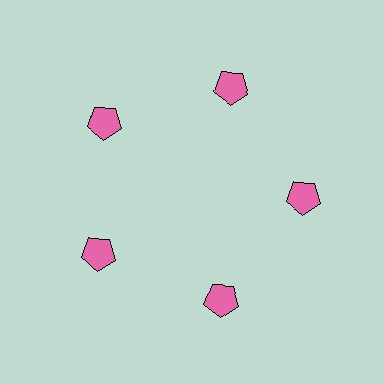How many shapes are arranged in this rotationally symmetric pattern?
There are 5 shapes, arranged in 5 groups of 1.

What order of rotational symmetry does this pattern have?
This pattern has 5-fold rotational symmetry.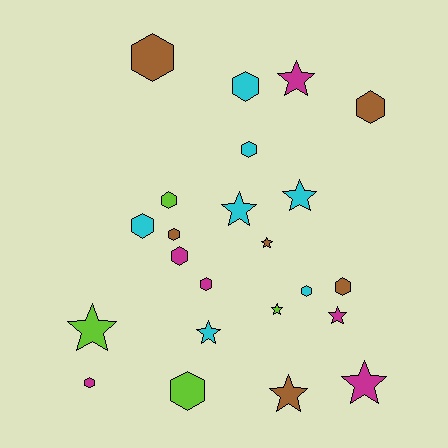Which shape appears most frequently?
Hexagon, with 13 objects.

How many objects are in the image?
There are 23 objects.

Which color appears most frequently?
Cyan, with 7 objects.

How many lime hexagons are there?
There are 2 lime hexagons.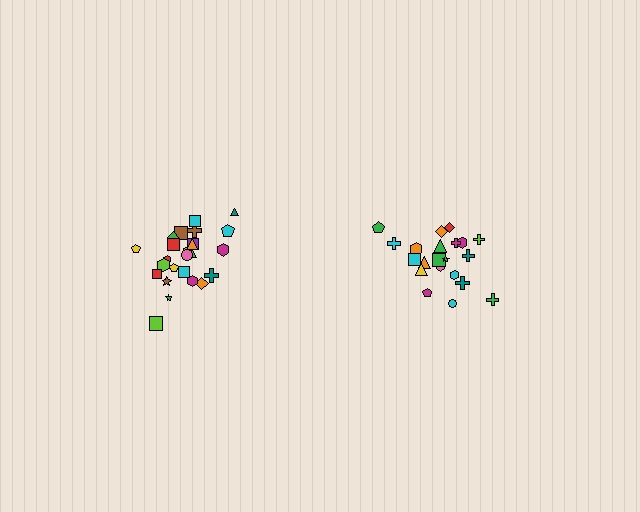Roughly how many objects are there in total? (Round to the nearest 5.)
Roughly 45 objects in total.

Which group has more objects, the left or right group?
The left group.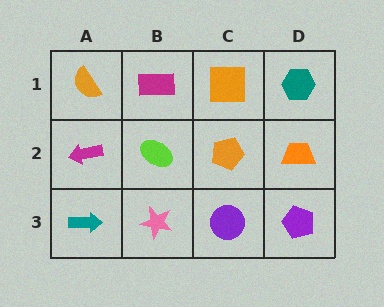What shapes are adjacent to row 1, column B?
A lime ellipse (row 2, column B), an orange semicircle (row 1, column A), an orange square (row 1, column C).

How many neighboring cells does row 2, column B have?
4.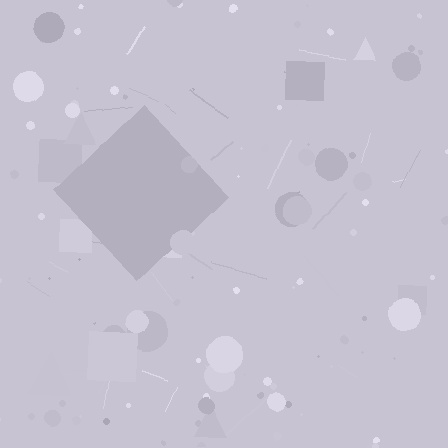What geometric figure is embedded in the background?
A diamond is embedded in the background.